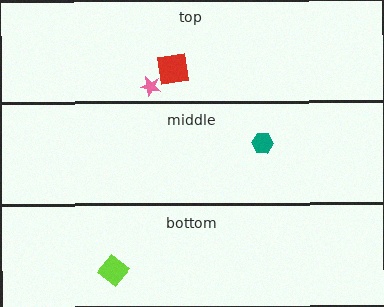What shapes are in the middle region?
The teal hexagon.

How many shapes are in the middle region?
1.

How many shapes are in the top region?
2.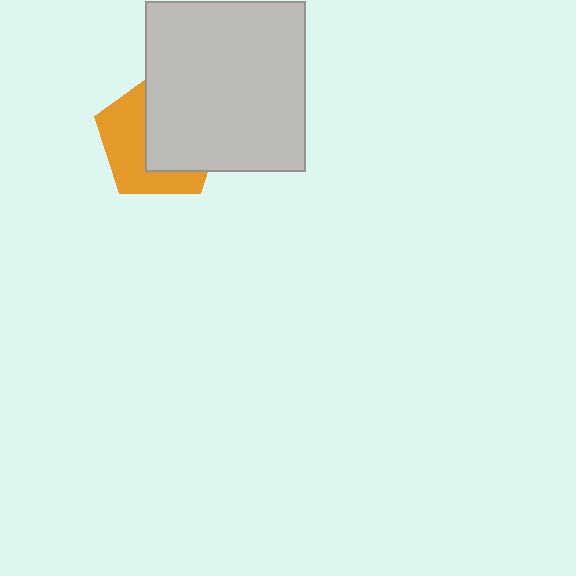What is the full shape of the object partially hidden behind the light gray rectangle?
The partially hidden object is an orange pentagon.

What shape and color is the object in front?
The object in front is a light gray rectangle.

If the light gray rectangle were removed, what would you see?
You would see the complete orange pentagon.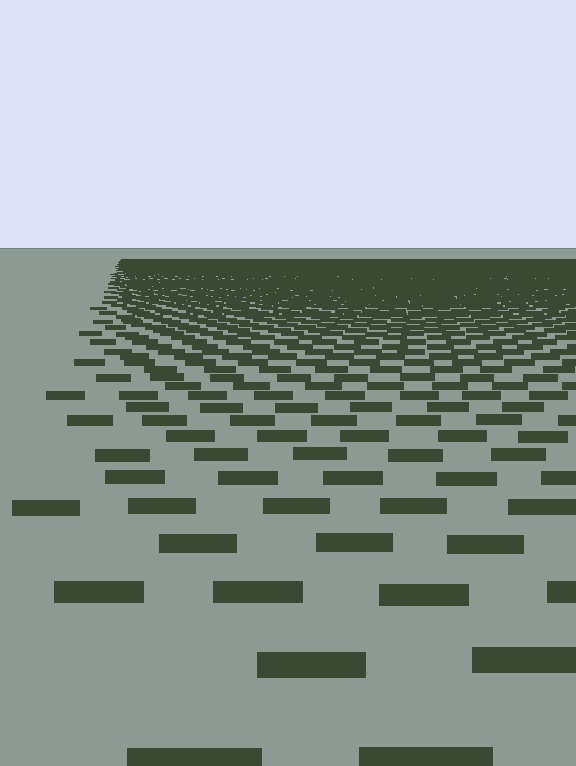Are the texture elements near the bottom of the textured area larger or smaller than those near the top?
Larger. Near the bottom, elements are closer to the viewer and appear at a bigger on-screen size.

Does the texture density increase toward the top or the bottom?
Density increases toward the top.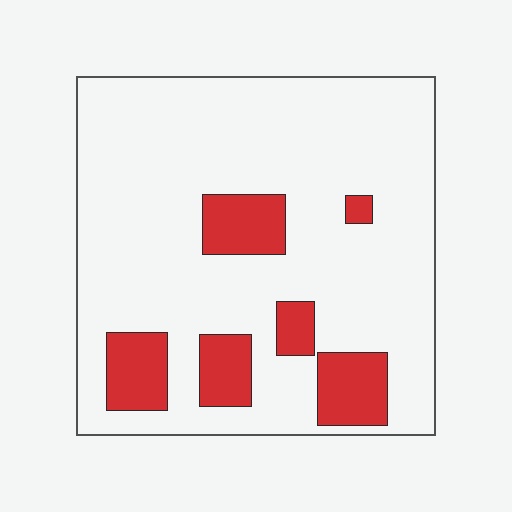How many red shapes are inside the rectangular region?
6.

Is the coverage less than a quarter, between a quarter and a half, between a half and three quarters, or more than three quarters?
Less than a quarter.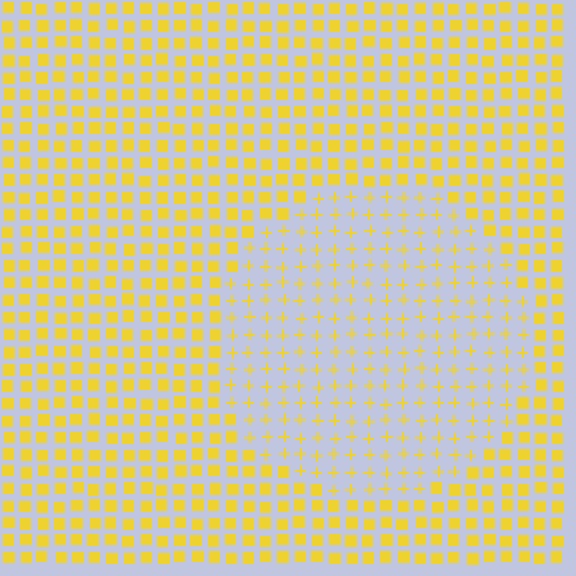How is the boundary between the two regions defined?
The boundary is defined by a change in element shape: plus signs inside vs. squares outside. All elements share the same color and spacing.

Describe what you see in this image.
The image is filled with small yellow elements arranged in a uniform grid. A circle-shaped region contains plus signs, while the surrounding area contains squares. The boundary is defined purely by the change in element shape.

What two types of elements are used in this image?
The image uses plus signs inside the circle region and squares outside it.